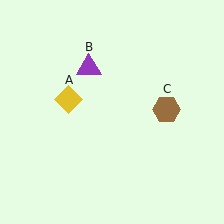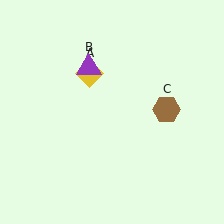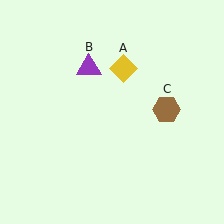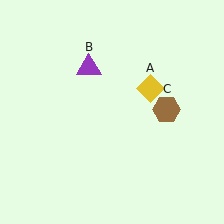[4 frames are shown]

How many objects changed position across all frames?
1 object changed position: yellow diamond (object A).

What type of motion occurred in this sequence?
The yellow diamond (object A) rotated clockwise around the center of the scene.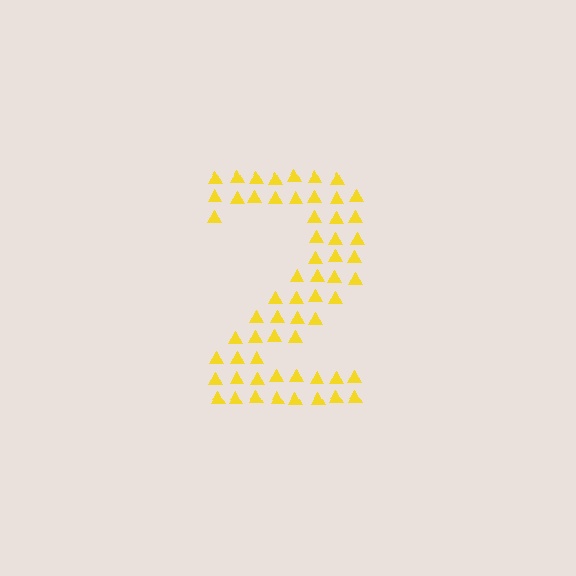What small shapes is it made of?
It is made of small triangles.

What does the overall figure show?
The overall figure shows the digit 2.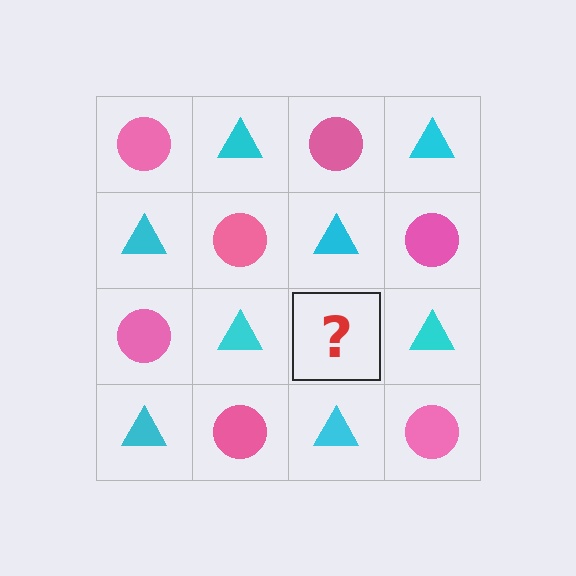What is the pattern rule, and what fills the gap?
The rule is that it alternates pink circle and cyan triangle in a checkerboard pattern. The gap should be filled with a pink circle.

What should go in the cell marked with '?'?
The missing cell should contain a pink circle.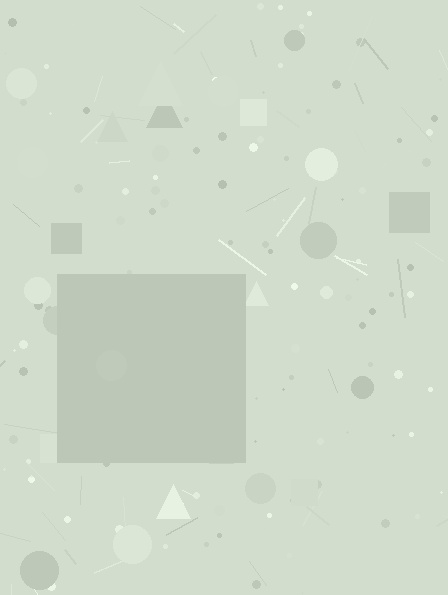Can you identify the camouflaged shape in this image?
The camouflaged shape is a square.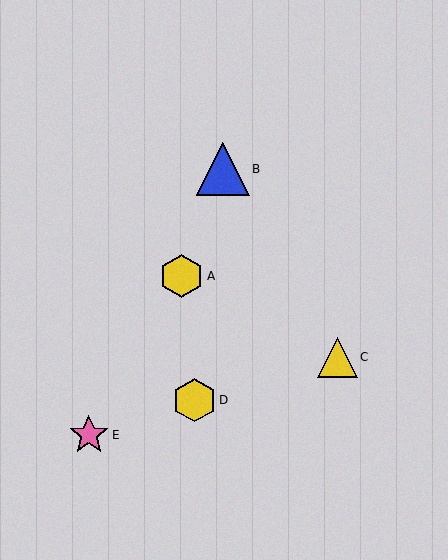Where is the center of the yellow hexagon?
The center of the yellow hexagon is at (182, 276).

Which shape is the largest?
The blue triangle (labeled B) is the largest.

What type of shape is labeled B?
Shape B is a blue triangle.